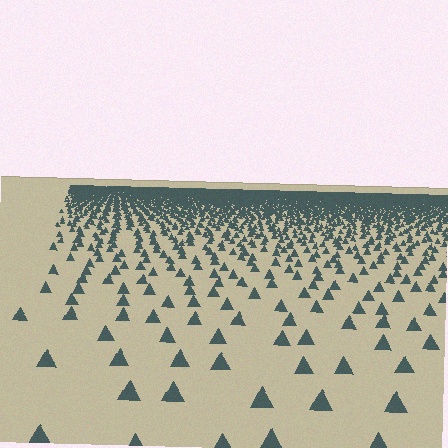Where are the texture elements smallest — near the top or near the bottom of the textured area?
Near the top.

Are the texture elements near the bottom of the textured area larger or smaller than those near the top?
Larger. Near the bottom, elements are closer to the viewer and appear at a bigger on-screen size.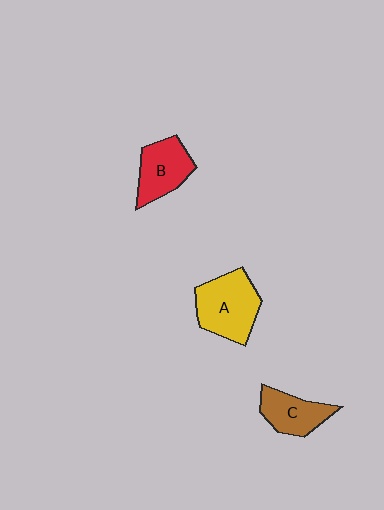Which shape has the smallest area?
Shape C (brown).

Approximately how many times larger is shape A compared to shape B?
Approximately 1.3 times.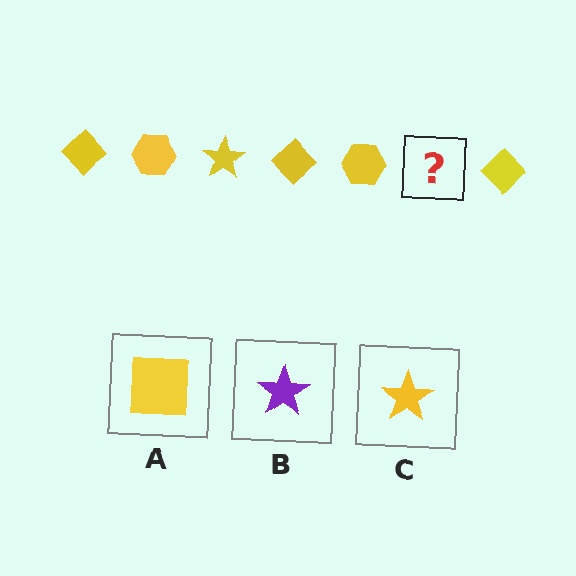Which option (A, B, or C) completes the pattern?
C.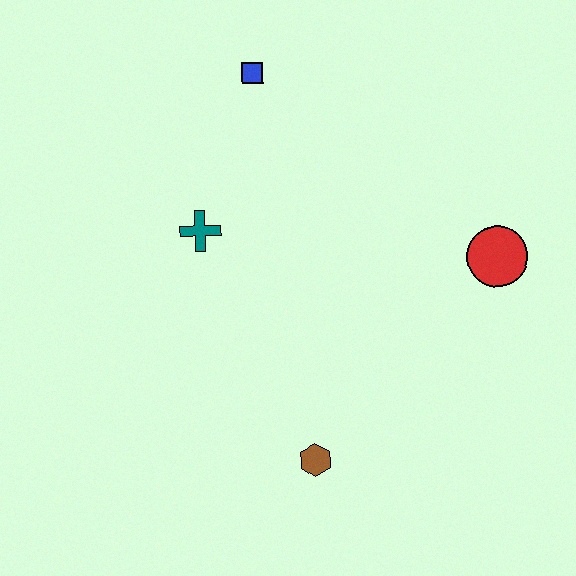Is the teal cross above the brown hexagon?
Yes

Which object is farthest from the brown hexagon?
The blue square is farthest from the brown hexagon.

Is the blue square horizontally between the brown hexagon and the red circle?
No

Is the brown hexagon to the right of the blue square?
Yes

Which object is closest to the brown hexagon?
The teal cross is closest to the brown hexagon.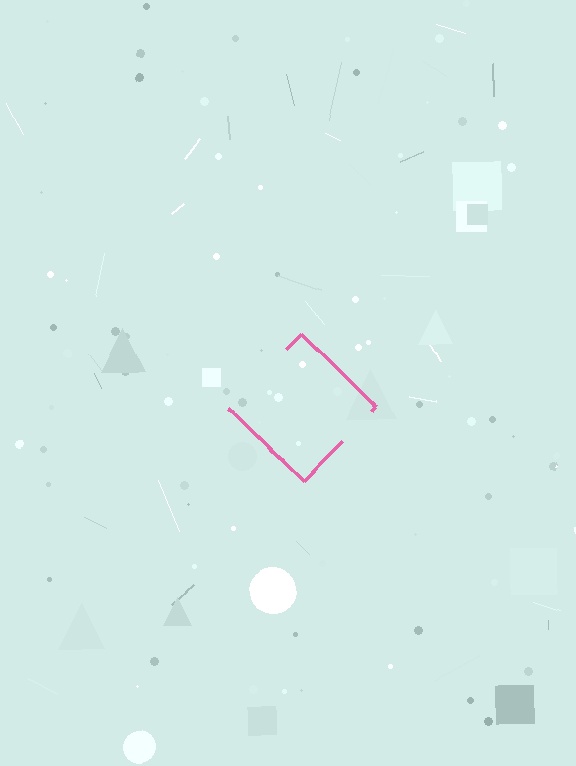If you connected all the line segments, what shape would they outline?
They would outline a diamond.